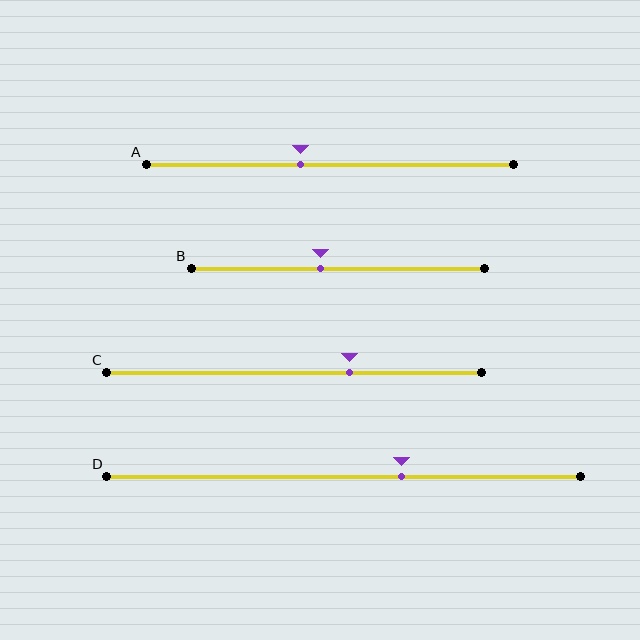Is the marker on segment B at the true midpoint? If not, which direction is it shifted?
No, the marker on segment B is shifted to the left by about 6% of the segment length.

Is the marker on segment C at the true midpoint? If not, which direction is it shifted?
No, the marker on segment C is shifted to the right by about 15% of the segment length.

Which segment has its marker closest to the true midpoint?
Segment B has its marker closest to the true midpoint.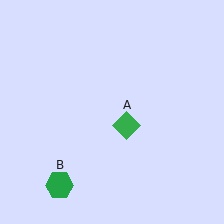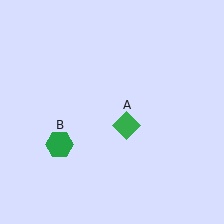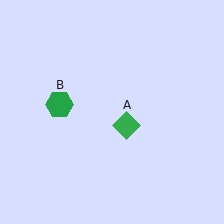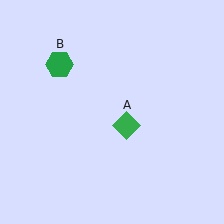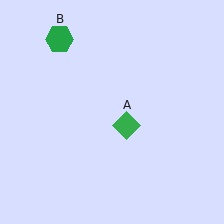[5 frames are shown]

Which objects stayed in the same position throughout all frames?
Green diamond (object A) remained stationary.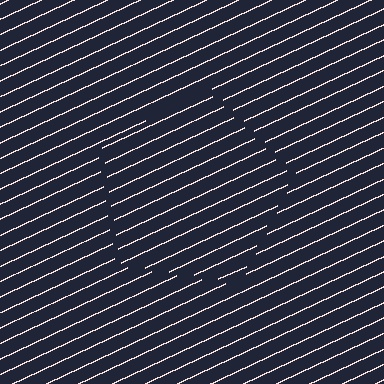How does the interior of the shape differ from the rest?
The interior of the shape contains the same grating, shifted by half a period — the contour is defined by the phase discontinuity where line-ends from the inner and outer gratings abut.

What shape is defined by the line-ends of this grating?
An illusory pentagon. The interior of the shape contains the same grating, shifted by half a period — the contour is defined by the phase discontinuity where line-ends from the inner and outer gratings abut.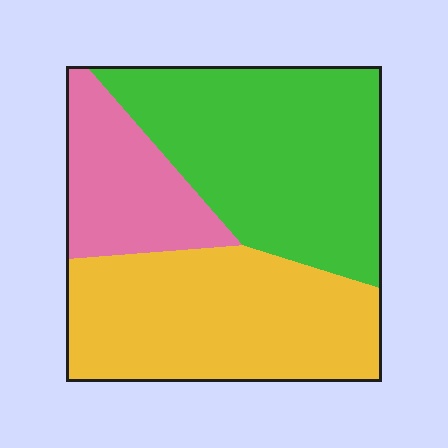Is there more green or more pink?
Green.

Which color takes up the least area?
Pink, at roughly 20%.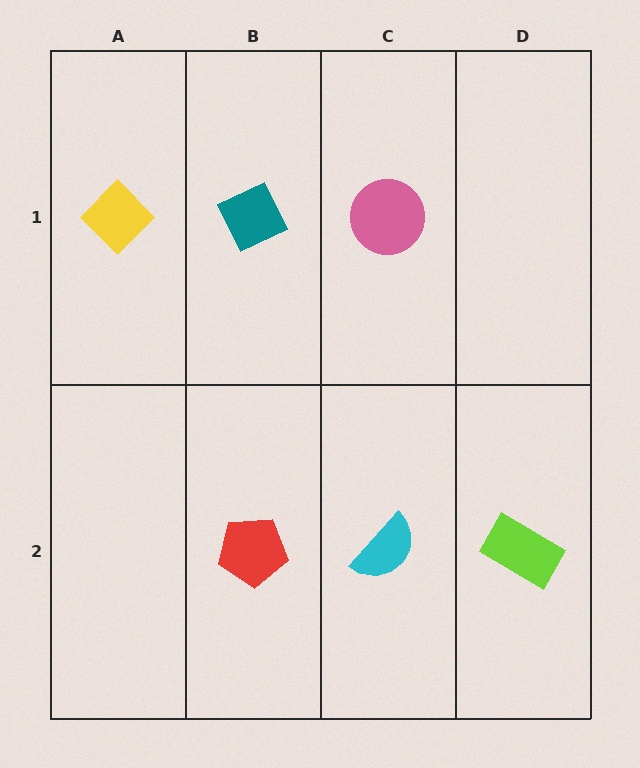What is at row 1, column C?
A pink circle.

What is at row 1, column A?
A yellow diamond.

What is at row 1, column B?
A teal diamond.